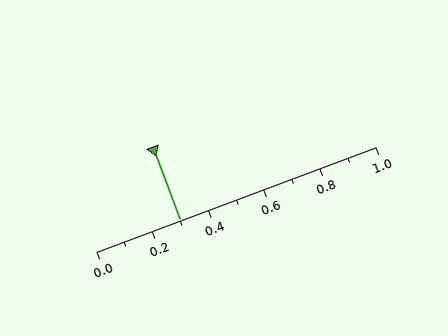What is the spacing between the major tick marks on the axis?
The major ticks are spaced 0.2 apart.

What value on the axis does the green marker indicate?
The marker indicates approximately 0.3.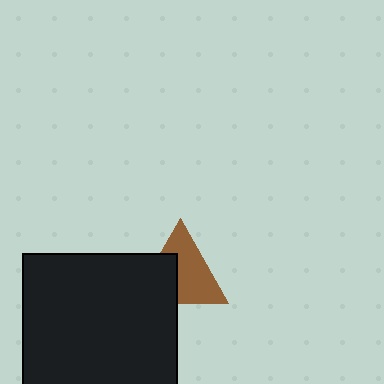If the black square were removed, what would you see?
You would see the complete brown triangle.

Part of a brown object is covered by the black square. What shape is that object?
It is a triangle.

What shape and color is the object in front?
The object in front is a black square.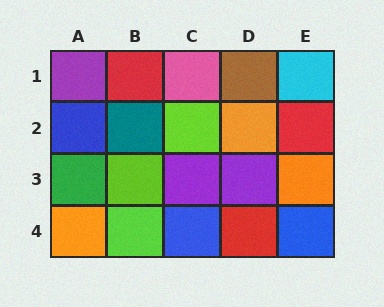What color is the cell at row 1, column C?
Pink.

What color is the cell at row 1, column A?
Purple.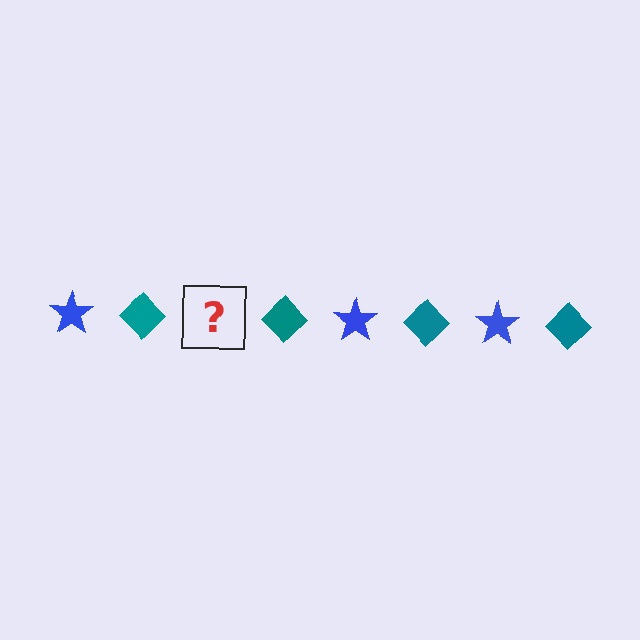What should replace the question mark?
The question mark should be replaced with a blue star.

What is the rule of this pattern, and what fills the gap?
The rule is that the pattern alternates between blue star and teal diamond. The gap should be filled with a blue star.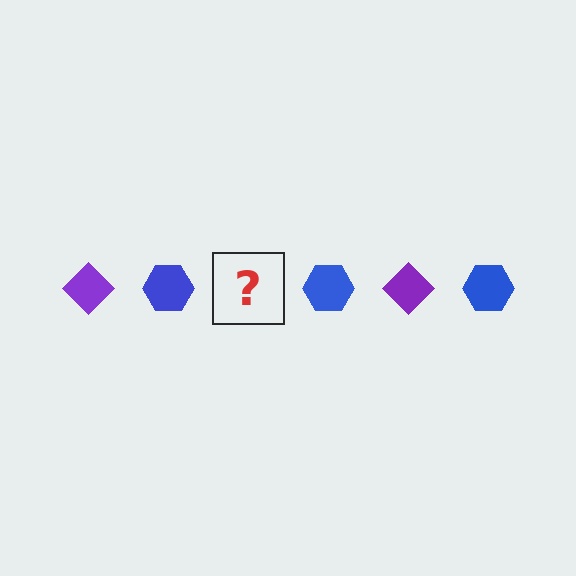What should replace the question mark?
The question mark should be replaced with a purple diamond.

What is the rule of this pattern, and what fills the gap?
The rule is that the pattern alternates between purple diamond and blue hexagon. The gap should be filled with a purple diamond.